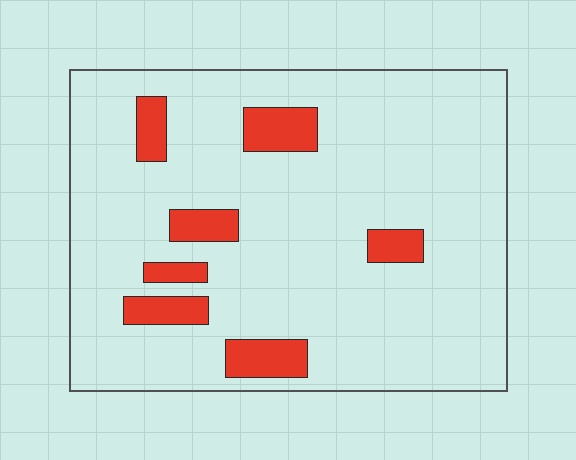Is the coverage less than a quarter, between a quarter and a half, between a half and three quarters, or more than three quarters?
Less than a quarter.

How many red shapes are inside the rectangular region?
7.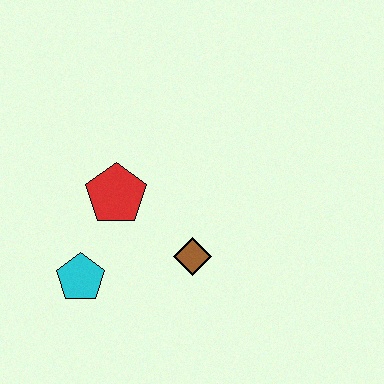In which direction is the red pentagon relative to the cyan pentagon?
The red pentagon is above the cyan pentagon.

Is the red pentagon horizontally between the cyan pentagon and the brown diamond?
Yes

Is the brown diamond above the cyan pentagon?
Yes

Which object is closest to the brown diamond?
The red pentagon is closest to the brown diamond.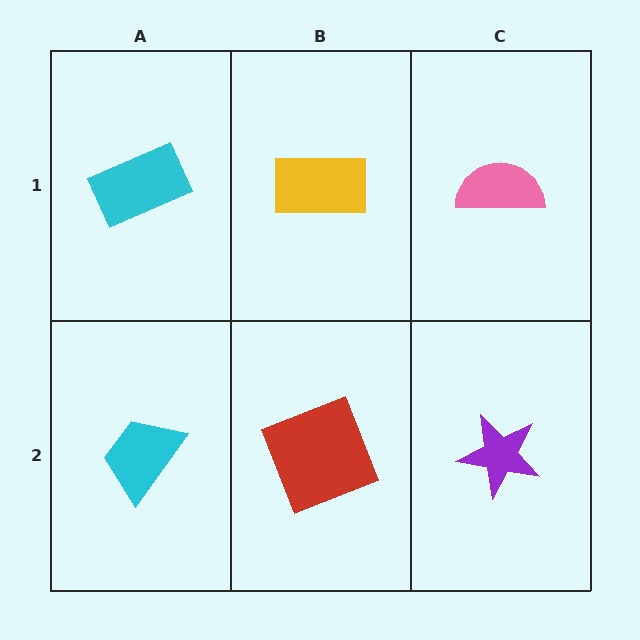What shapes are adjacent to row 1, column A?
A cyan trapezoid (row 2, column A), a yellow rectangle (row 1, column B).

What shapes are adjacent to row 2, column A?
A cyan rectangle (row 1, column A), a red square (row 2, column B).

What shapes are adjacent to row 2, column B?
A yellow rectangle (row 1, column B), a cyan trapezoid (row 2, column A), a purple star (row 2, column C).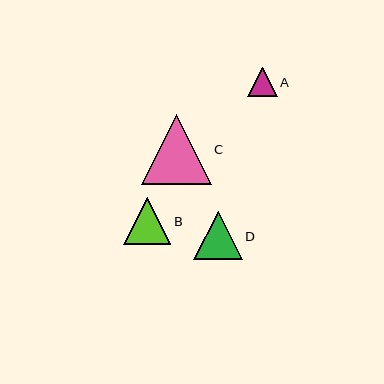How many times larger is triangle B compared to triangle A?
Triangle B is approximately 1.6 times the size of triangle A.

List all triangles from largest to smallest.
From largest to smallest: C, D, B, A.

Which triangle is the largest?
Triangle C is the largest with a size of approximately 70 pixels.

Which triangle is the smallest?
Triangle A is the smallest with a size of approximately 29 pixels.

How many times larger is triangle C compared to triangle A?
Triangle C is approximately 2.4 times the size of triangle A.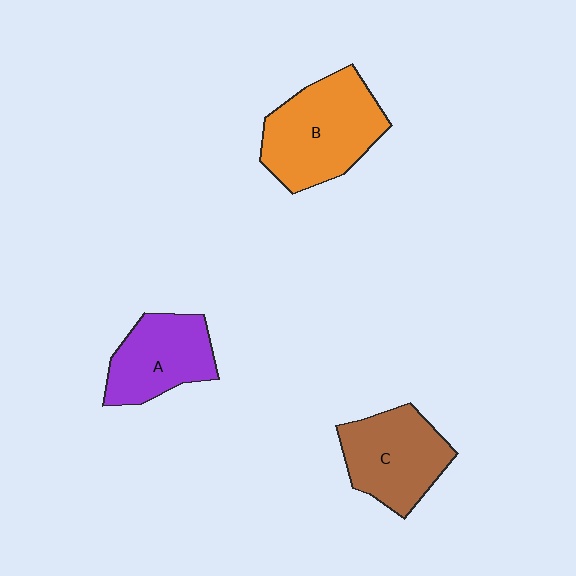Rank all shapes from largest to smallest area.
From largest to smallest: B (orange), C (brown), A (purple).